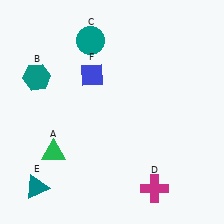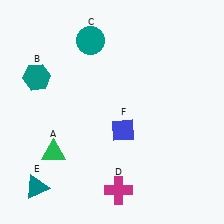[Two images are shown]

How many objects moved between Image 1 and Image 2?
2 objects moved between the two images.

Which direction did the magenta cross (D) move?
The magenta cross (D) moved left.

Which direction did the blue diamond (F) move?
The blue diamond (F) moved down.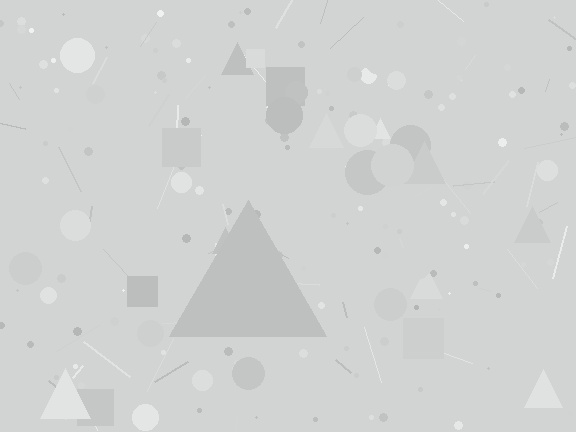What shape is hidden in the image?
A triangle is hidden in the image.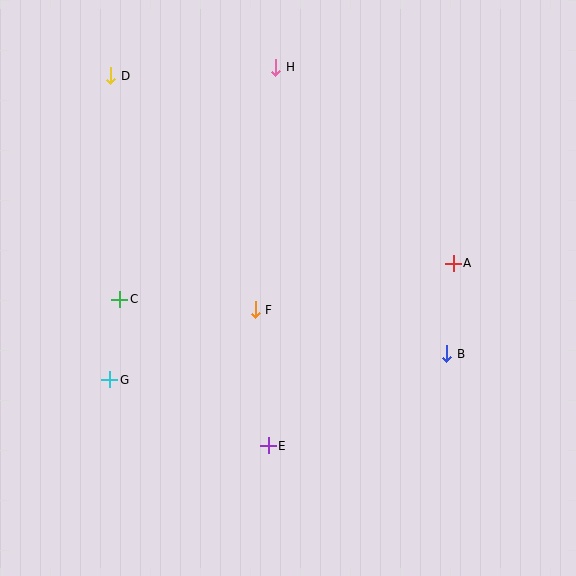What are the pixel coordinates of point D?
Point D is at (111, 76).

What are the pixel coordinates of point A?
Point A is at (453, 263).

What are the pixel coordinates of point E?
Point E is at (268, 446).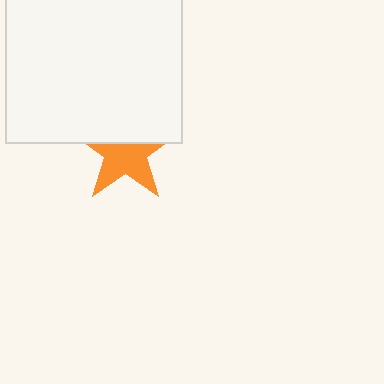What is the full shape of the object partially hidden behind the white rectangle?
The partially hidden object is an orange star.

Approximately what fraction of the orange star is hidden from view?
Roughly 40% of the orange star is hidden behind the white rectangle.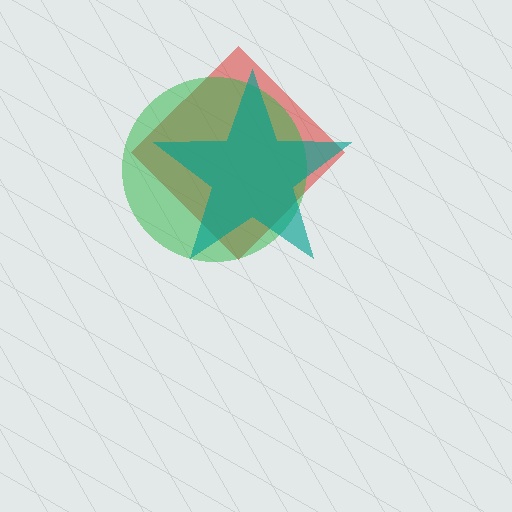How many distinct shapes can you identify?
There are 3 distinct shapes: a red diamond, a green circle, a teal star.